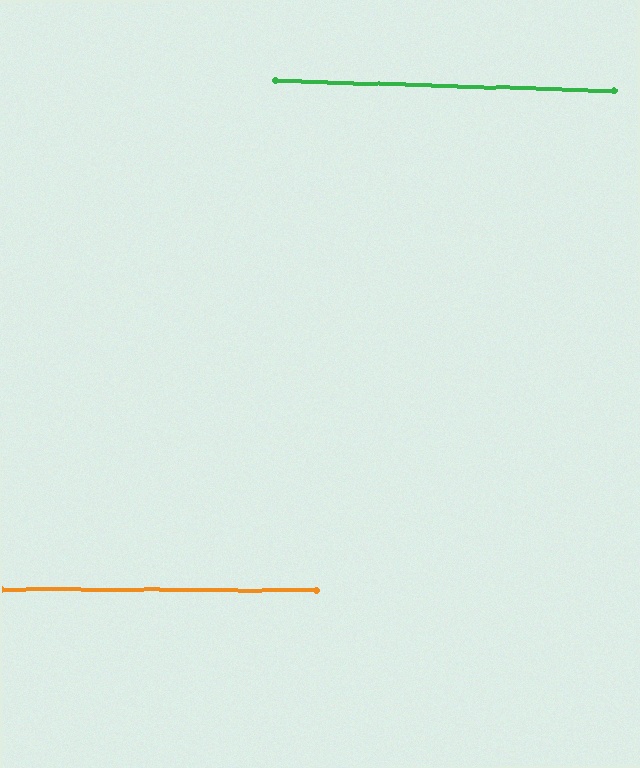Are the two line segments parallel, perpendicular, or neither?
Parallel — their directions differ by only 1.5°.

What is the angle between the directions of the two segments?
Approximately 1 degree.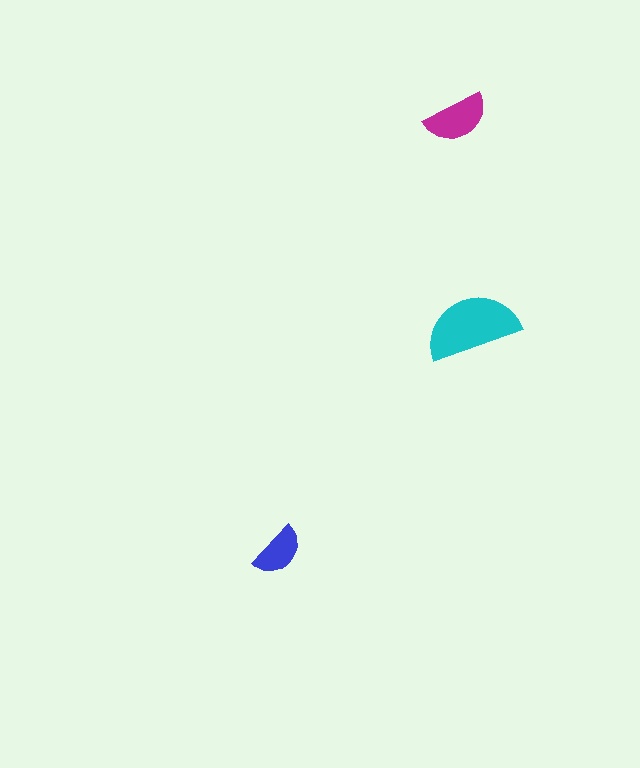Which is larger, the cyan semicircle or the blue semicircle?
The cyan one.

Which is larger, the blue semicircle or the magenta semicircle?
The magenta one.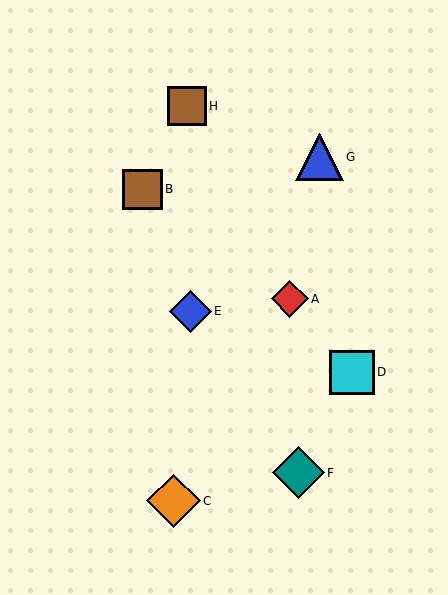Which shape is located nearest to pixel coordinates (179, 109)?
The brown square (labeled H) at (187, 106) is nearest to that location.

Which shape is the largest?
The orange diamond (labeled C) is the largest.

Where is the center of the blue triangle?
The center of the blue triangle is at (320, 157).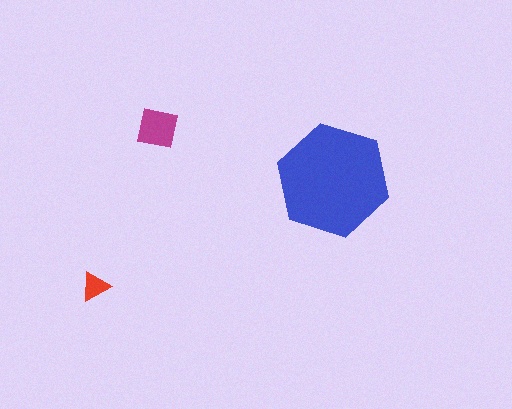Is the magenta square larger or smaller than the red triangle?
Larger.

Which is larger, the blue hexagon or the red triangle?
The blue hexagon.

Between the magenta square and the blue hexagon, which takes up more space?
The blue hexagon.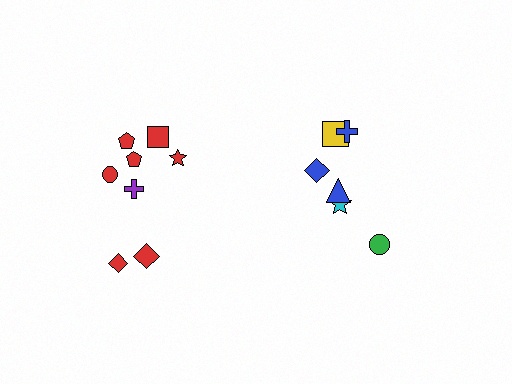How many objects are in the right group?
There are 6 objects.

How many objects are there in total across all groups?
There are 14 objects.